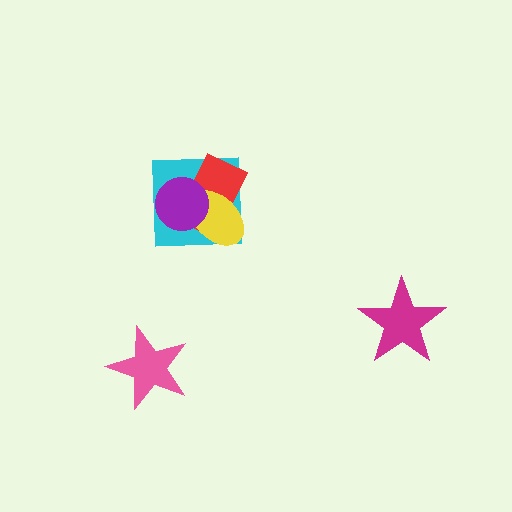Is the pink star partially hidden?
No, no other shape covers it.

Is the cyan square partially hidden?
Yes, it is partially covered by another shape.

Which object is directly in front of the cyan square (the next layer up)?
The red rectangle is directly in front of the cyan square.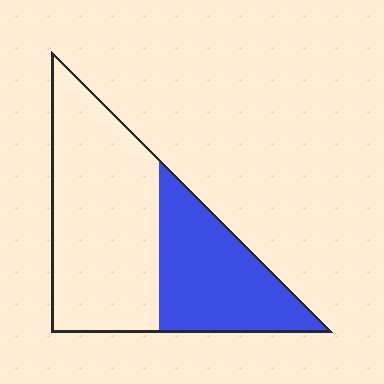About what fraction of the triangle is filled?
About three eighths (3/8).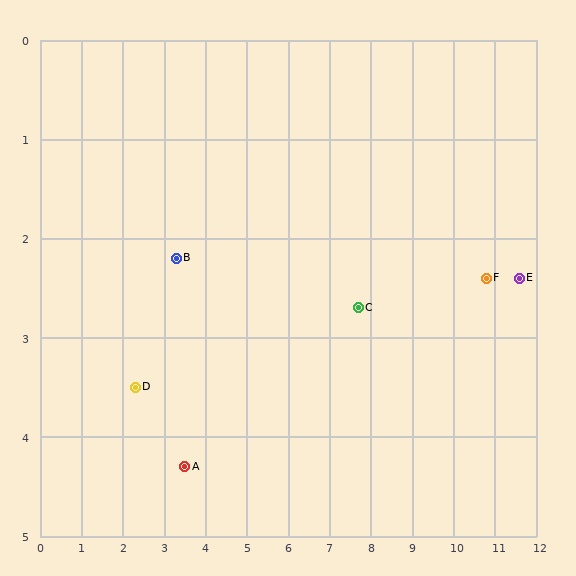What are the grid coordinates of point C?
Point C is at approximately (7.7, 2.7).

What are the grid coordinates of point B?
Point B is at approximately (3.3, 2.2).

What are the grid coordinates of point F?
Point F is at approximately (10.8, 2.4).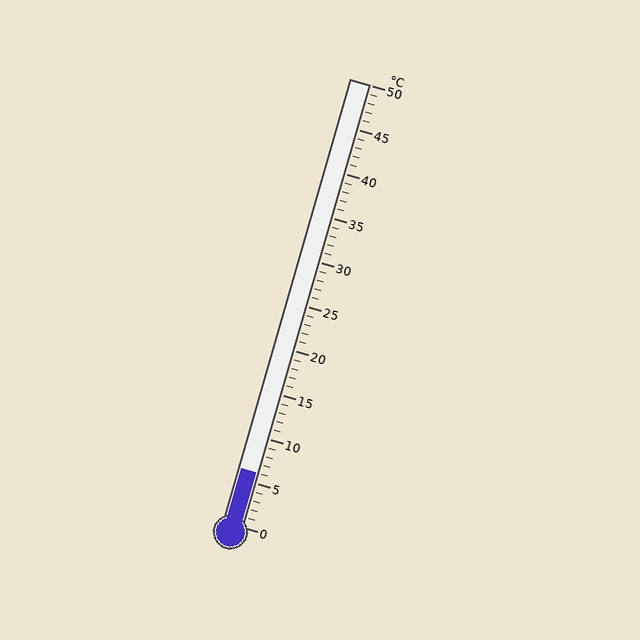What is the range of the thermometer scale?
The thermometer scale ranges from 0°C to 50°C.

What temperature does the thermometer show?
The thermometer shows approximately 6°C.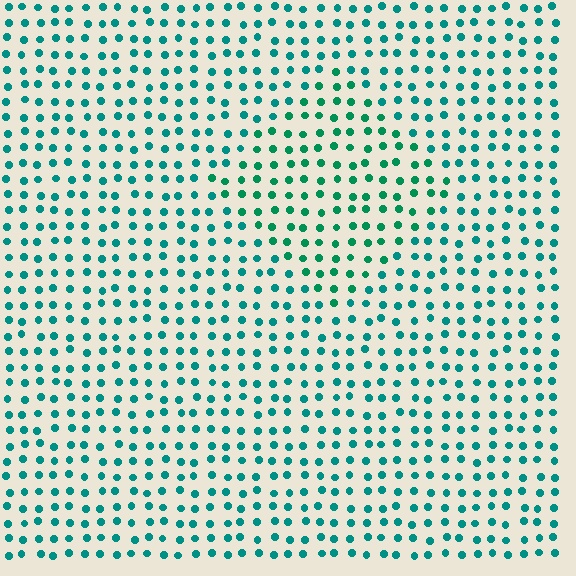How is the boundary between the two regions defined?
The boundary is defined purely by a slight shift in hue (about 20 degrees). Spacing, size, and orientation are identical on both sides.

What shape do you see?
I see a diamond.